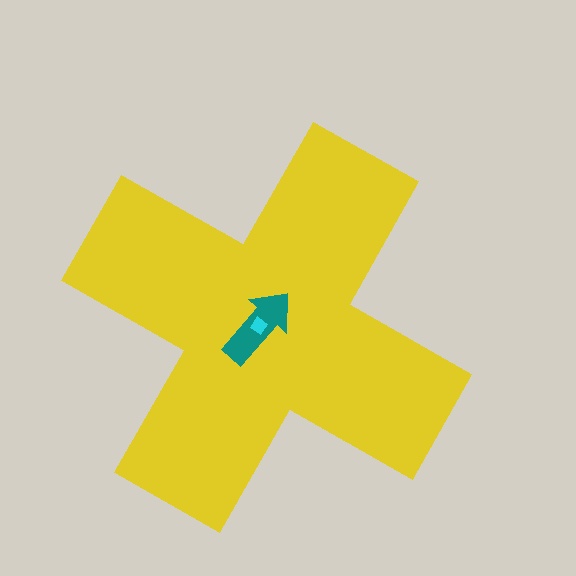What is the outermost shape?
The yellow cross.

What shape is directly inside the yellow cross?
The teal arrow.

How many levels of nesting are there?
3.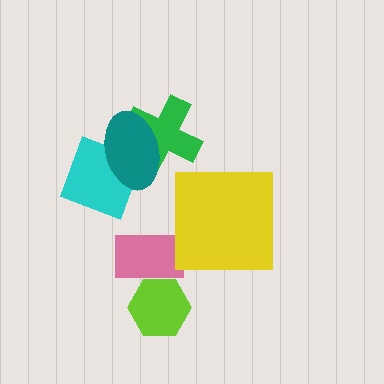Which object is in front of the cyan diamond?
The teal ellipse is in front of the cyan diamond.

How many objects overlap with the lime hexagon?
1 object overlaps with the lime hexagon.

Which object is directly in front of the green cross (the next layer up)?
The cyan diamond is directly in front of the green cross.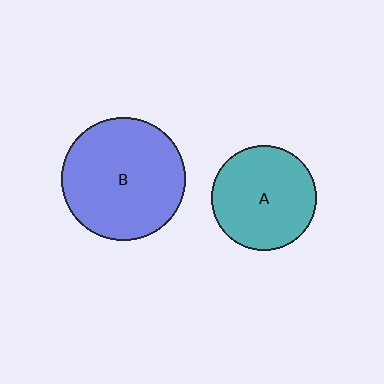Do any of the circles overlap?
No, none of the circles overlap.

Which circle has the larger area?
Circle B (blue).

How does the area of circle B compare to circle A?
Approximately 1.4 times.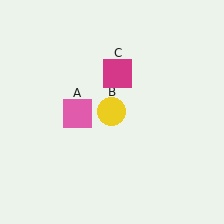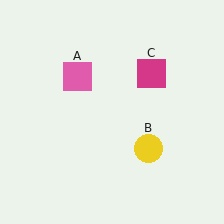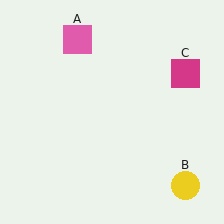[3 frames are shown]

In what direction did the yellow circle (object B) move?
The yellow circle (object B) moved down and to the right.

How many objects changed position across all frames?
3 objects changed position: pink square (object A), yellow circle (object B), magenta square (object C).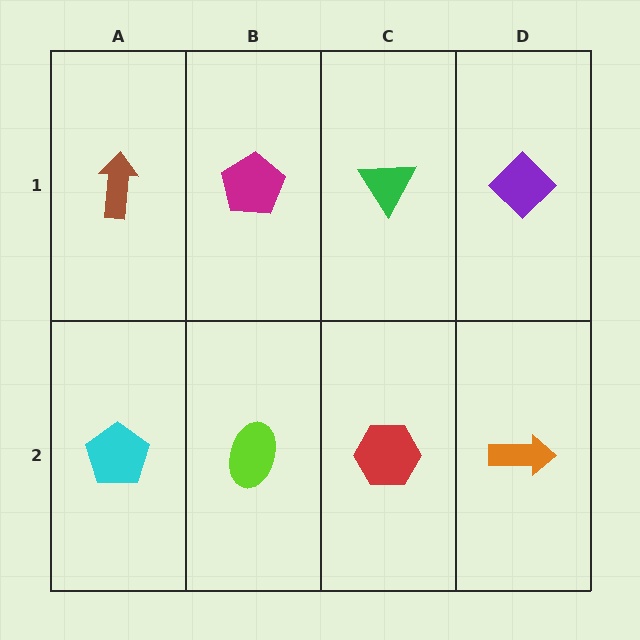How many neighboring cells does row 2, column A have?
2.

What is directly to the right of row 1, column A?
A magenta pentagon.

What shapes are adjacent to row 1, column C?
A red hexagon (row 2, column C), a magenta pentagon (row 1, column B), a purple diamond (row 1, column D).